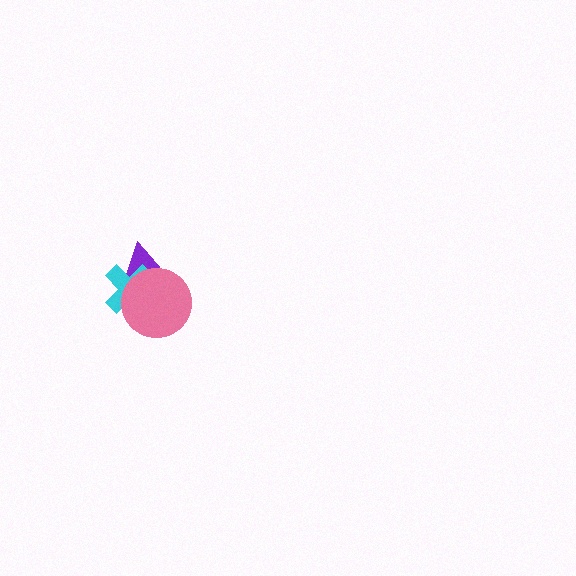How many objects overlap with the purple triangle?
2 objects overlap with the purple triangle.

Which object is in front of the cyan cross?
The pink circle is in front of the cyan cross.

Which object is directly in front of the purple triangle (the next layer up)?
The cyan cross is directly in front of the purple triangle.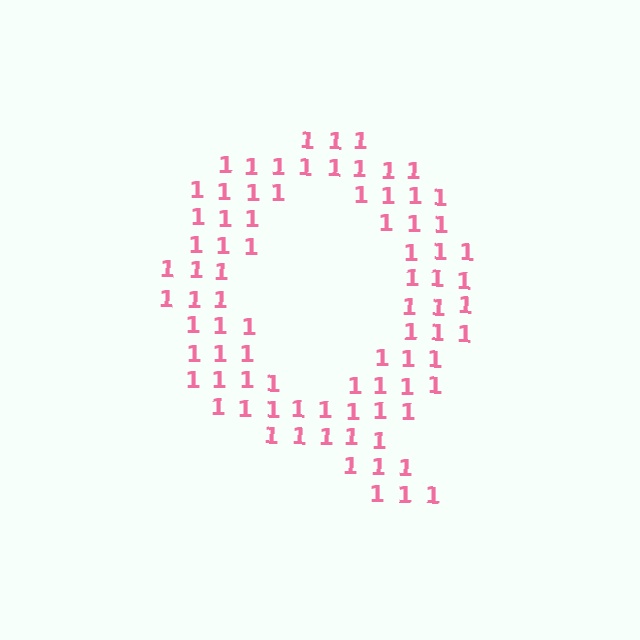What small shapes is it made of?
It is made of small digit 1's.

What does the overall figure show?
The overall figure shows the letter Q.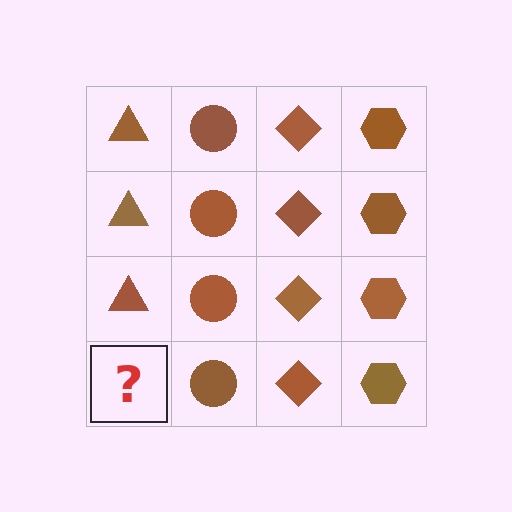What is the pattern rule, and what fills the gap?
The rule is that each column has a consistent shape. The gap should be filled with a brown triangle.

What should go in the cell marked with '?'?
The missing cell should contain a brown triangle.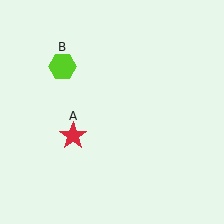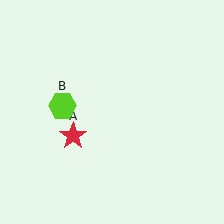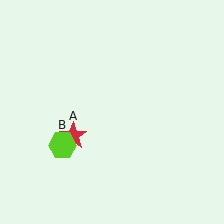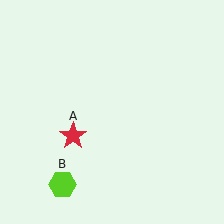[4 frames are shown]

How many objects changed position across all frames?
1 object changed position: lime hexagon (object B).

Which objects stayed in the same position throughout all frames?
Red star (object A) remained stationary.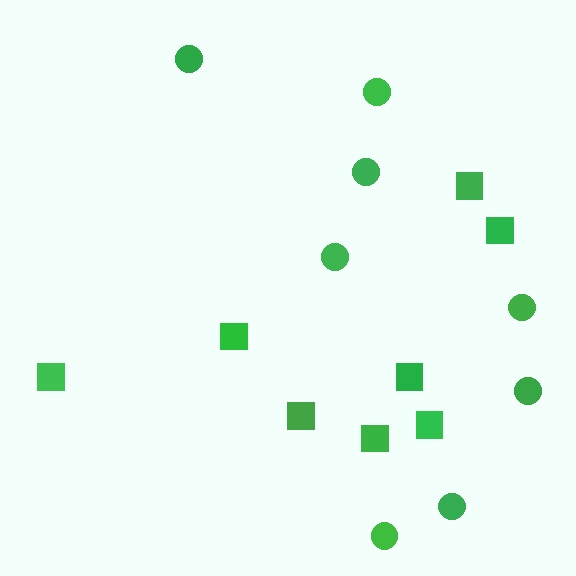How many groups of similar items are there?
There are 2 groups: one group of squares (8) and one group of circles (8).